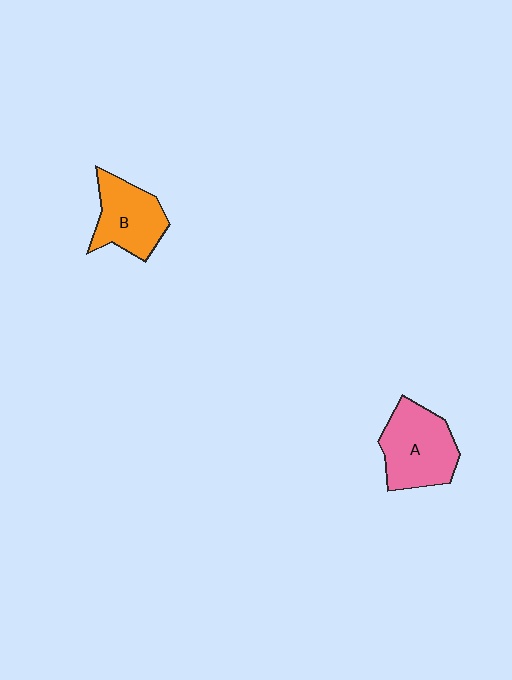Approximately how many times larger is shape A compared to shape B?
Approximately 1.2 times.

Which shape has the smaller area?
Shape B (orange).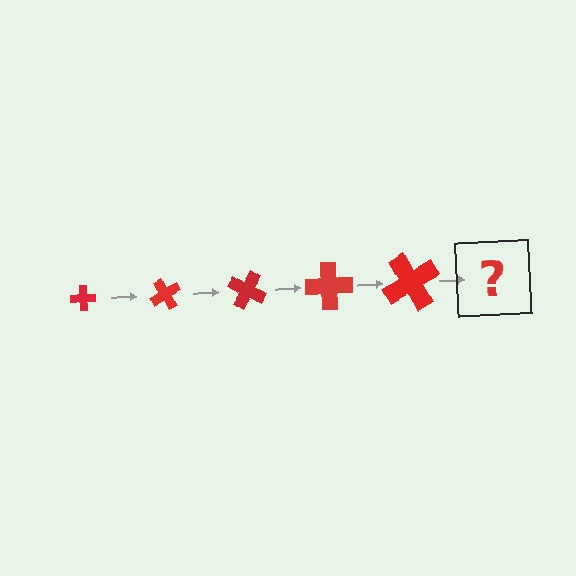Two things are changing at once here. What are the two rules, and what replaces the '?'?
The two rules are that the cross grows larger each step and it rotates 60 degrees each step. The '?' should be a cross, larger than the previous one and rotated 300 degrees from the start.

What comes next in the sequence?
The next element should be a cross, larger than the previous one and rotated 300 degrees from the start.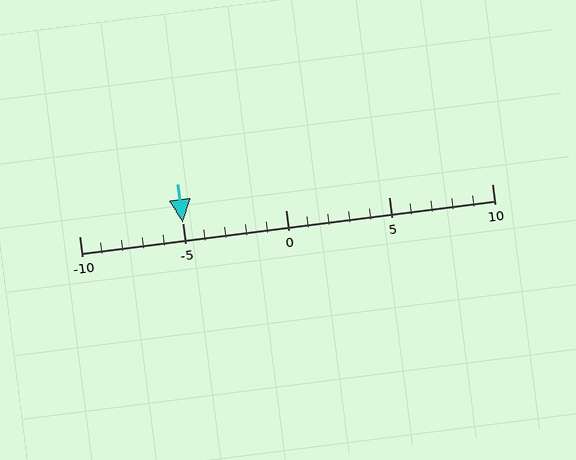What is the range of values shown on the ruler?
The ruler shows values from -10 to 10.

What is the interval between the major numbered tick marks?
The major tick marks are spaced 5 units apart.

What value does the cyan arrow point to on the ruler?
The cyan arrow points to approximately -5.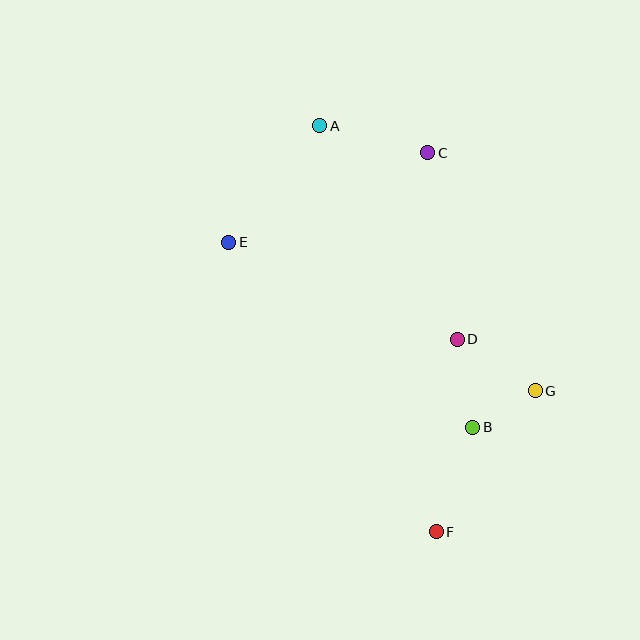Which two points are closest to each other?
Points B and G are closest to each other.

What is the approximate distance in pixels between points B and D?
The distance between B and D is approximately 89 pixels.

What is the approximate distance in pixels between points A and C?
The distance between A and C is approximately 111 pixels.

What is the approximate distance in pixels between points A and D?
The distance between A and D is approximately 254 pixels.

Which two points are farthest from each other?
Points A and F are farthest from each other.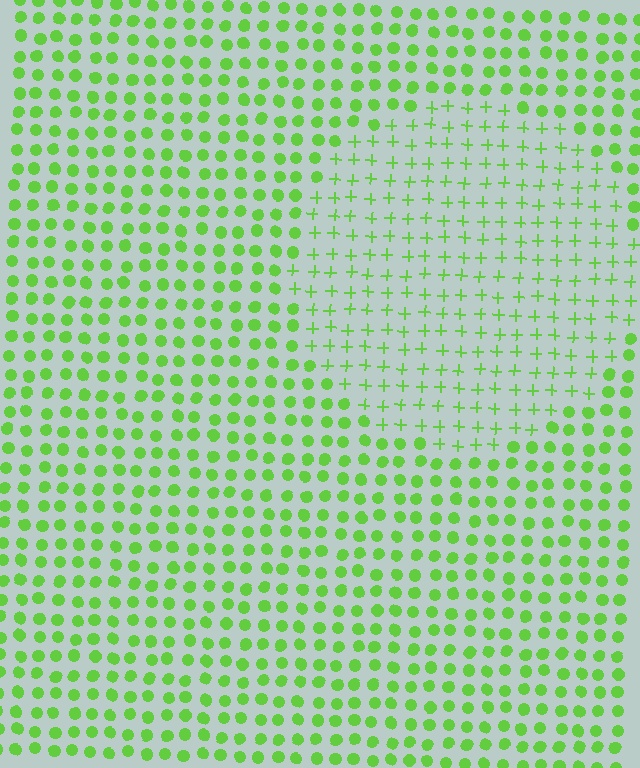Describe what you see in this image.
The image is filled with small lime elements arranged in a uniform grid. A circle-shaped region contains plus signs, while the surrounding area contains circles. The boundary is defined purely by the change in element shape.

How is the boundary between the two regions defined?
The boundary is defined by a change in element shape: plus signs inside vs. circles outside. All elements share the same color and spacing.